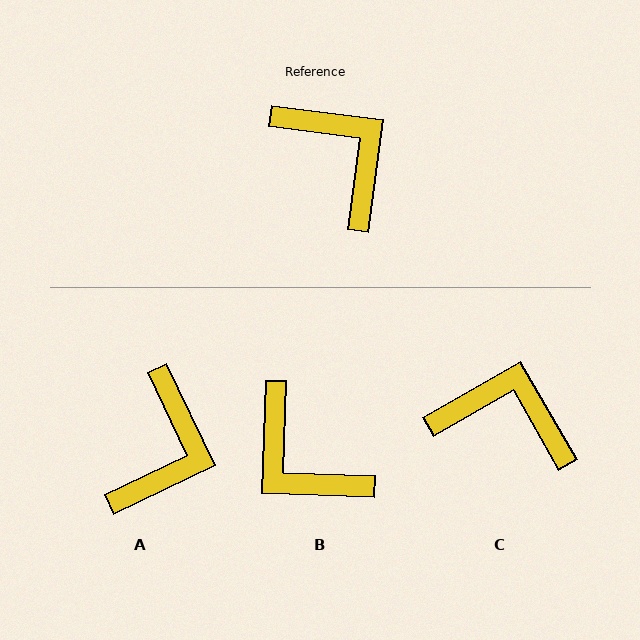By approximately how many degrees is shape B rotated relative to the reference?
Approximately 175 degrees clockwise.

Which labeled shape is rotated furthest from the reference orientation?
B, about 175 degrees away.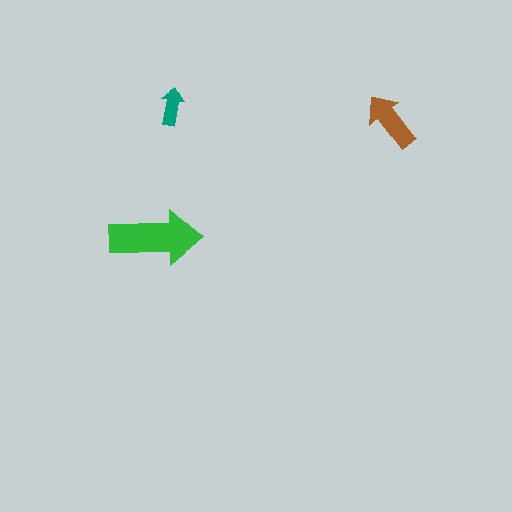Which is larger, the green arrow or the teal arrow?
The green one.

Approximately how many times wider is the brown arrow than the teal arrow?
About 1.5 times wider.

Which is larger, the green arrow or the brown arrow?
The green one.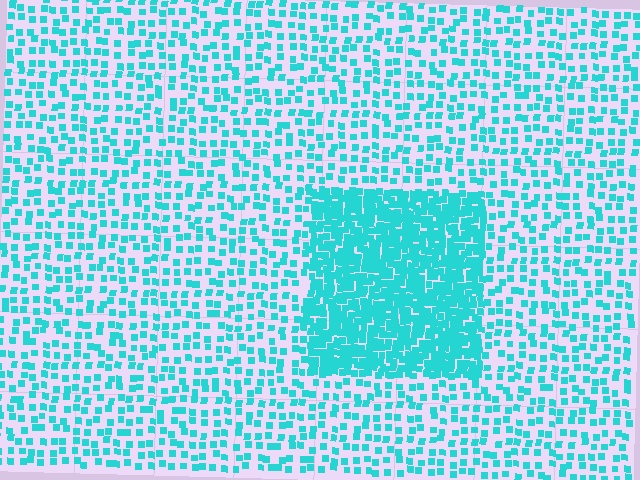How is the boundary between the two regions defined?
The boundary is defined by a change in element density (approximately 2.8x ratio). All elements are the same color, size, and shape.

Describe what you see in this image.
The image contains small cyan elements arranged at two different densities. A rectangle-shaped region is visible where the elements are more densely packed than the surrounding area.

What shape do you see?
I see a rectangle.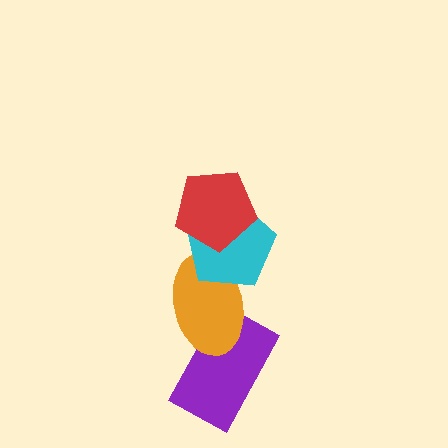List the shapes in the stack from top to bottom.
From top to bottom: the red pentagon, the cyan pentagon, the orange ellipse, the purple rectangle.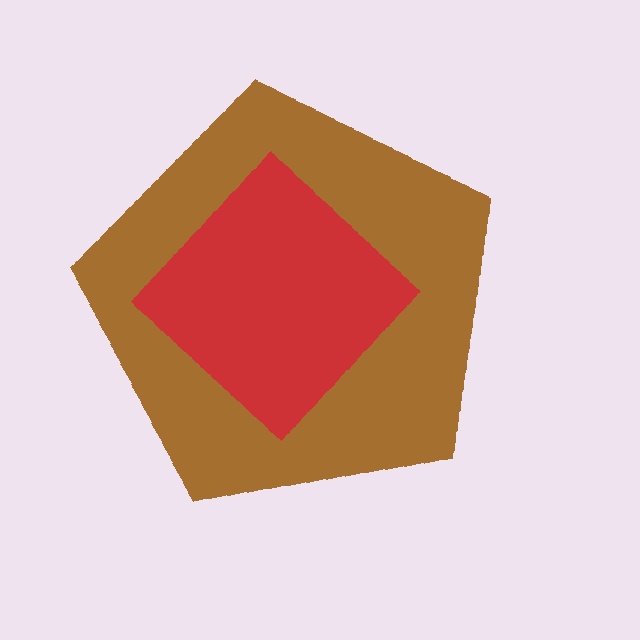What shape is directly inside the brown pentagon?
The red diamond.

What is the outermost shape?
The brown pentagon.